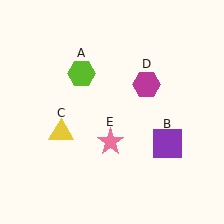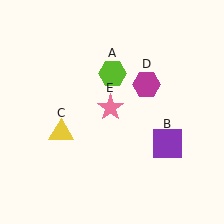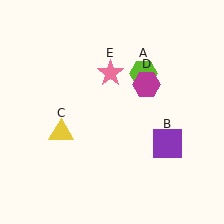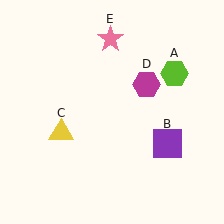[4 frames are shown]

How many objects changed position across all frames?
2 objects changed position: lime hexagon (object A), pink star (object E).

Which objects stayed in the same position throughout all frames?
Purple square (object B) and yellow triangle (object C) and magenta hexagon (object D) remained stationary.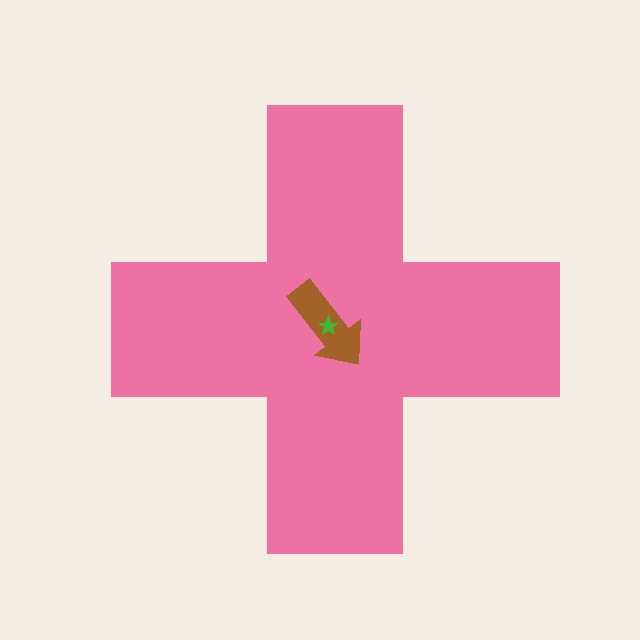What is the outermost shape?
The pink cross.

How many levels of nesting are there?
3.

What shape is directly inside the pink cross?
The brown arrow.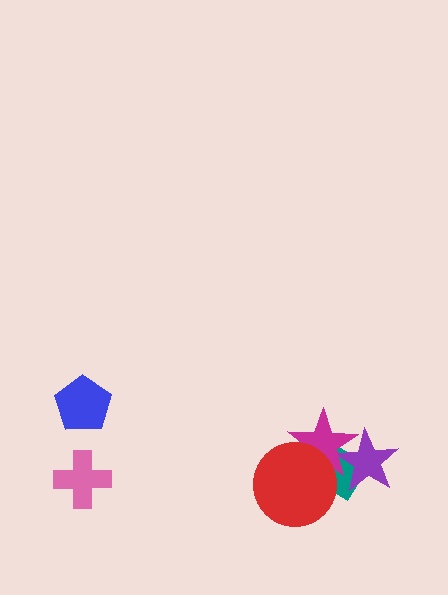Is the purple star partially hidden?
Yes, it is partially covered by another shape.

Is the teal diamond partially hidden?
Yes, it is partially covered by another shape.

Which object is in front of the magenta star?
The red circle is in front of the magenta star.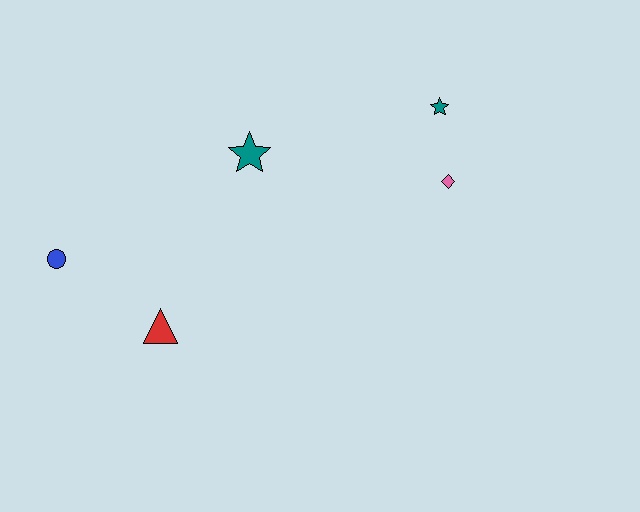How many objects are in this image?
There are 5 objects.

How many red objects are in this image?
There is 1 red object.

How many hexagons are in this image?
There are no hexagons.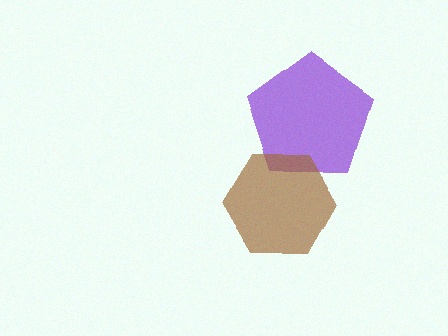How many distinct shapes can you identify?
There are 2 distinct shapes: a purple pentagon, a brown hexagon.